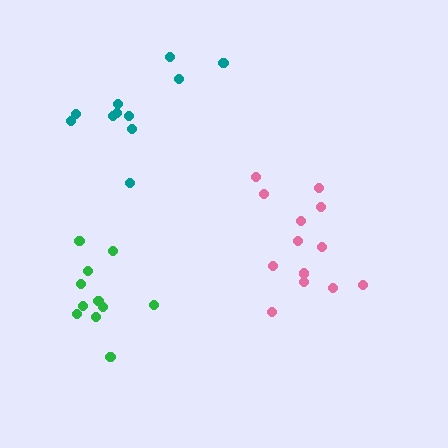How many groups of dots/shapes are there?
There are 3 groups.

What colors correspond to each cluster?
The clusters are colored: green, pink, teal.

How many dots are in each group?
Group 1: 11 dots, Group 2: 13 dots, Group 3: 11 dots (35 total).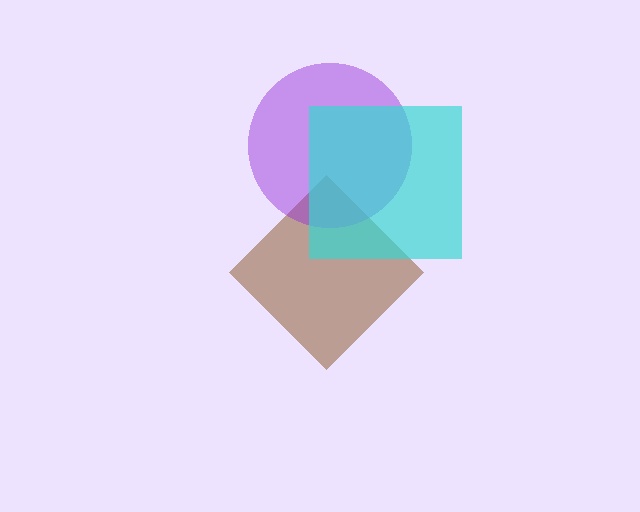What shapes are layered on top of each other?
The layered shapes are: a brown diamond, a purple circle, a cyan square.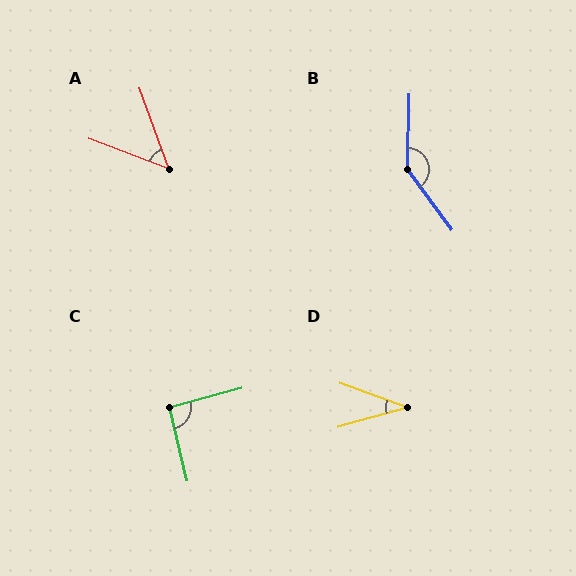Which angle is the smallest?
D, at approximately 36 degrees.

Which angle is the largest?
B, at approximately 143 degrees.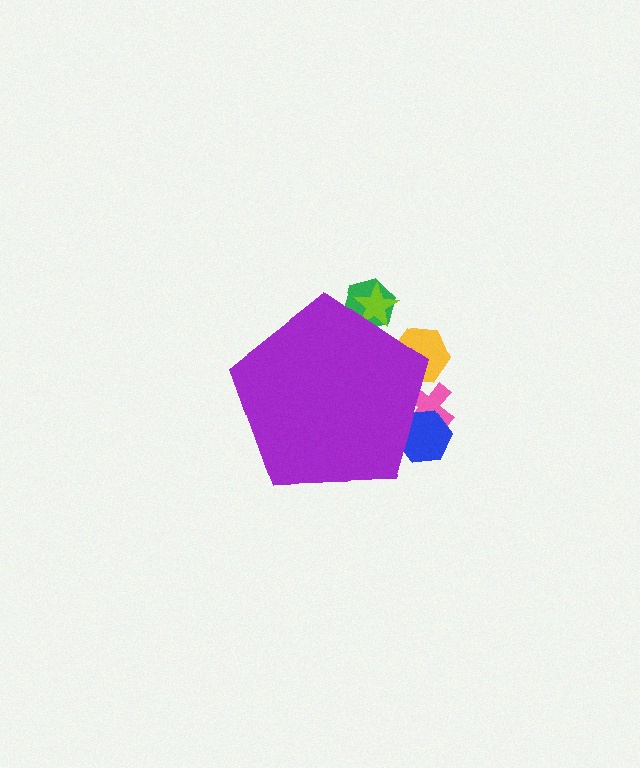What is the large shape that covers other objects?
A purple pentagon.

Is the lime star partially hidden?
Yes, the lime star is partially hidden behind the purple pentagon.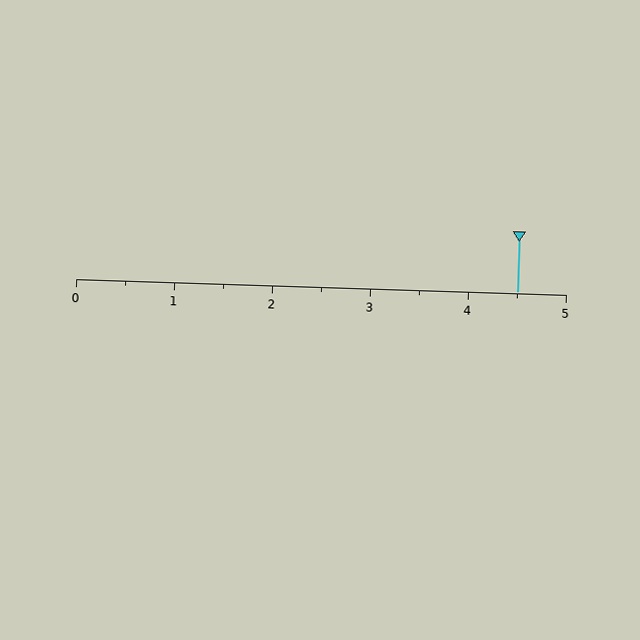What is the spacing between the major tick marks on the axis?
The major ticks are spaced 1 apart.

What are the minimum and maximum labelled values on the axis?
The axis runs from 0 to 5.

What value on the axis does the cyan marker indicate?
The marker indicates approximately 4.5.